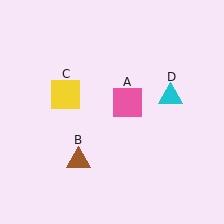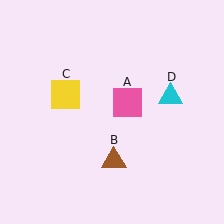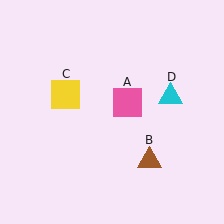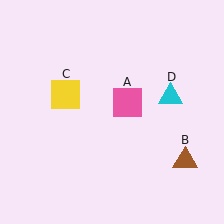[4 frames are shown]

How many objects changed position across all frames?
1 object changed position: brown triangle (object B).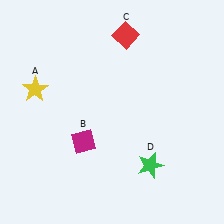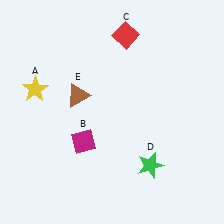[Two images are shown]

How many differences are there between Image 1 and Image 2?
There is 1 difference between the two images.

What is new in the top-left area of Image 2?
A brown triangle (E) was added in the top-left area of Image 2.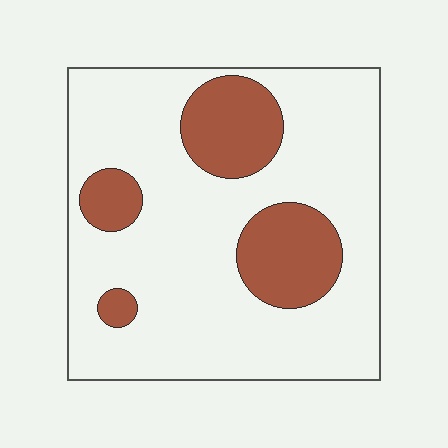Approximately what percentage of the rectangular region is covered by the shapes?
Approximately 20%.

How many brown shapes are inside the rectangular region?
4.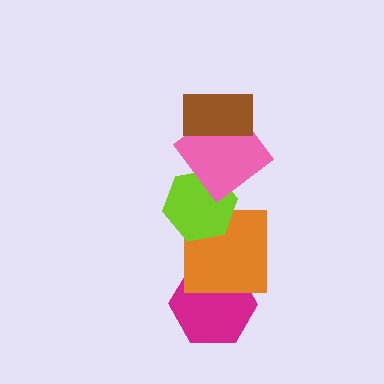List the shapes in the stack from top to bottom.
From top to bottom: the brown rectangle, the pink diamond, the lime hexagon, the orange square, the magenta hexagon.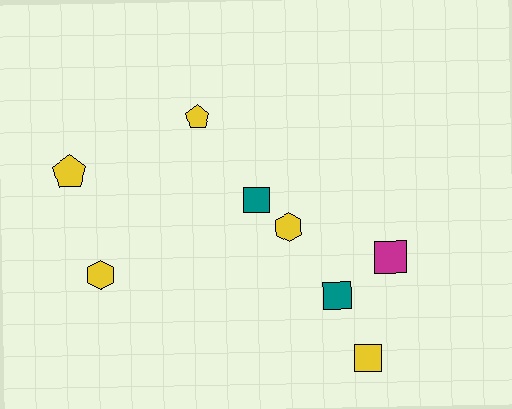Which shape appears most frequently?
Square, with 4 objects.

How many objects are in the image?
There are 8 objects.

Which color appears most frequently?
Yellow, with 5 objects.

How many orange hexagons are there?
There are no orange hexagons.